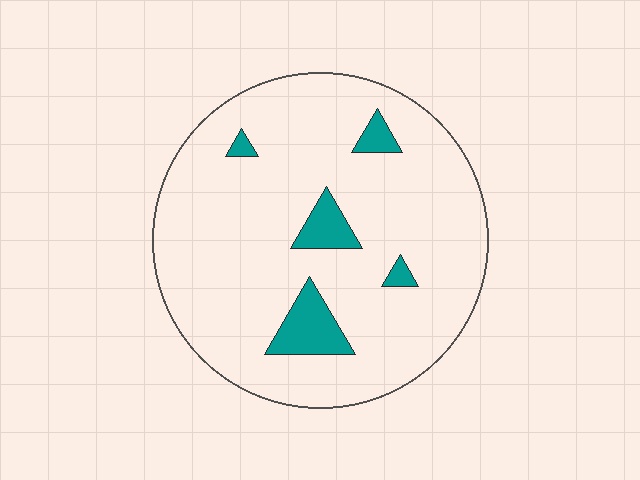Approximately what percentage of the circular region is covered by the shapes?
Approximately 10%.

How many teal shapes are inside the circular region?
5.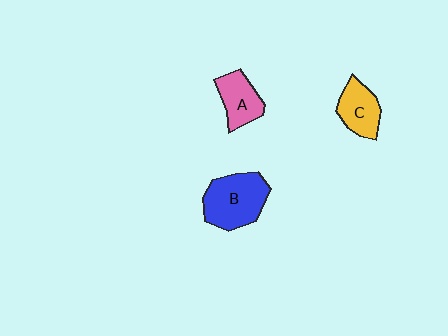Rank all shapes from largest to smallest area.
From largest to smallest: B (blue), C (yellow), A (pink).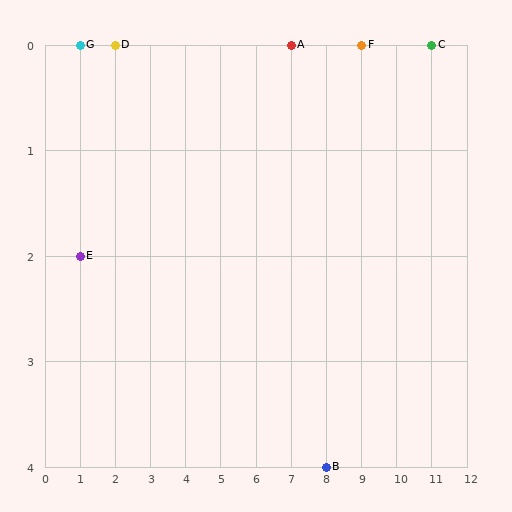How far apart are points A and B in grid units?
Points A and B are 1 column and 4 rows apart (about 4.1 grid units diagonally).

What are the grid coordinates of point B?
Point B is at grid coordinates (8, 4).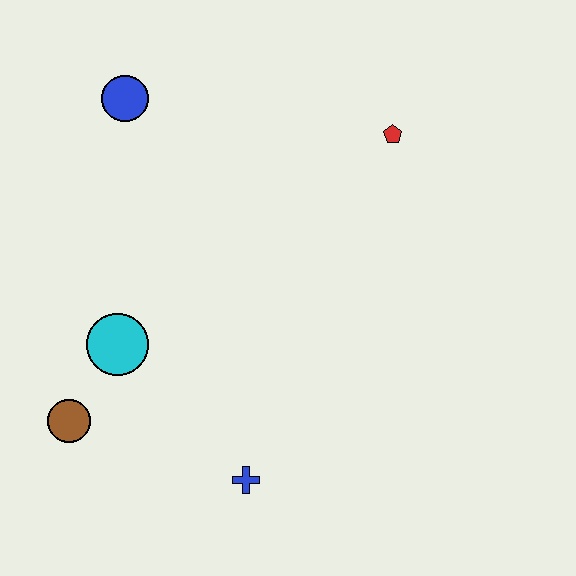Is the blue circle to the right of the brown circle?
Yes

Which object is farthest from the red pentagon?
The brown circle is farthest from the red pentagon.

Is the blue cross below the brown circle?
Yes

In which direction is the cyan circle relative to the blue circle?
The cyan circle is below the blue circle.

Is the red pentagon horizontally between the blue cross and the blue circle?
No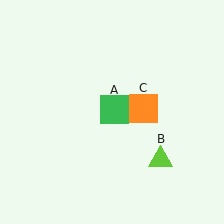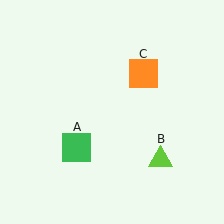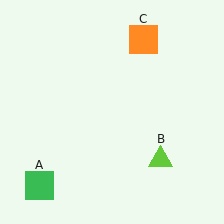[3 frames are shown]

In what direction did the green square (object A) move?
The green square (object A) moved down and to the left.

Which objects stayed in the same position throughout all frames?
Lime triangle (object B) remained stationary.